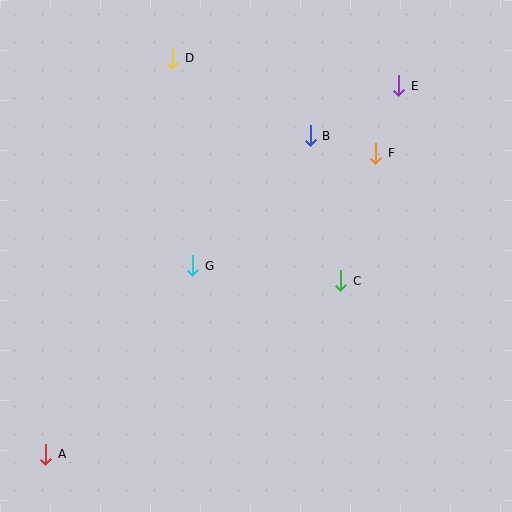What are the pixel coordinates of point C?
Point C is at (341, 281).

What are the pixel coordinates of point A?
Point A is at (46, 454).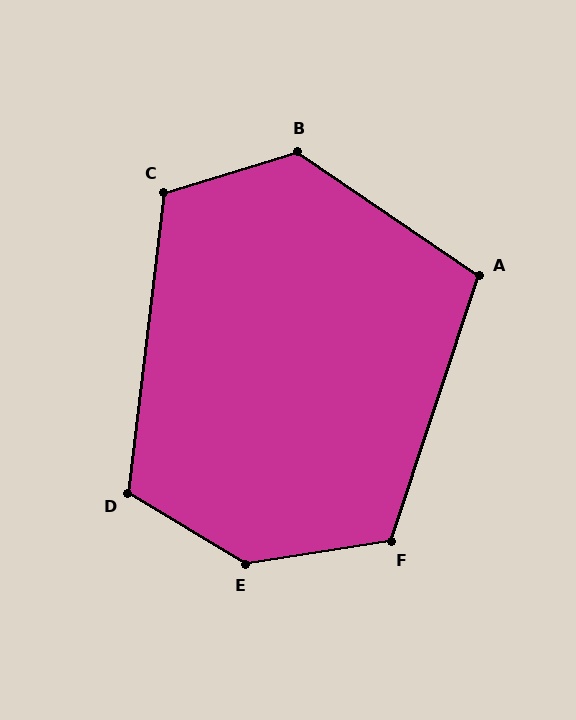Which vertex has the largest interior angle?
E, at approximately 140 degrees.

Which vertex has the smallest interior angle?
A, at approximately 106 degrees.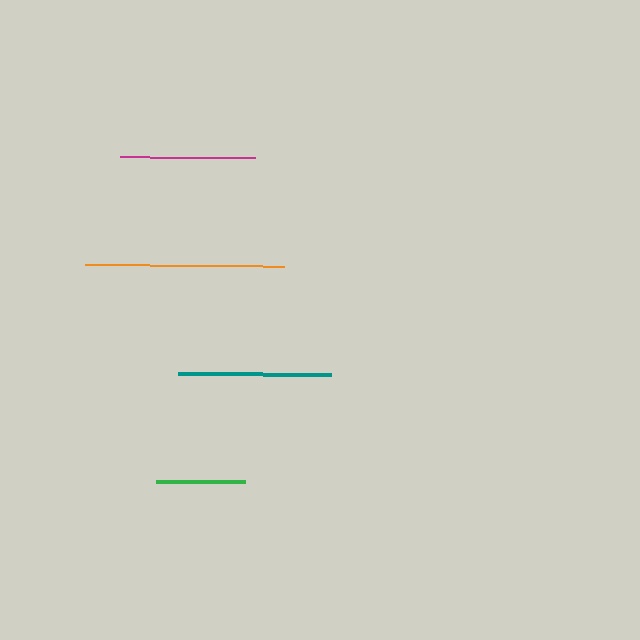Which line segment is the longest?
The orange line is the longest at approximately 199 pixels.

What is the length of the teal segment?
The teal segment is approximately 153 pixels long.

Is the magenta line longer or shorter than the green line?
The magenta line is longer than the green line.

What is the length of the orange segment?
The orange segment is approximately 199 pixels long.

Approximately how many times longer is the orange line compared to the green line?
The orange line is approximately 2.2 times the length of the green line.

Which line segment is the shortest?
The green line is the shortest at approximately 89 pixels.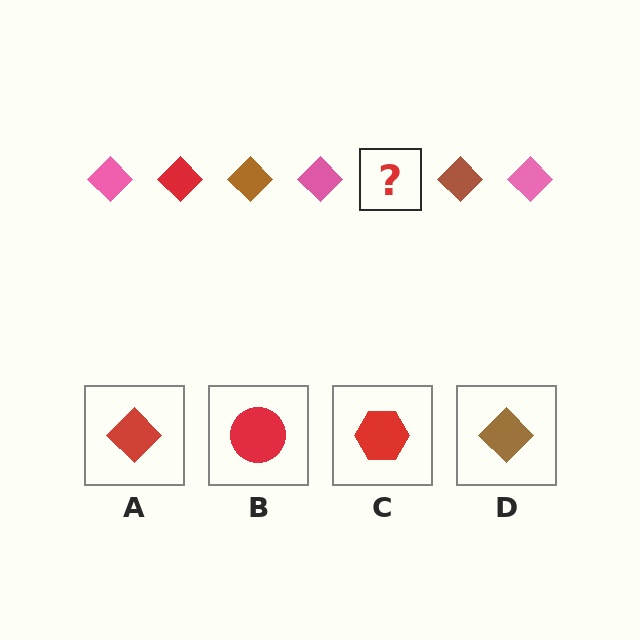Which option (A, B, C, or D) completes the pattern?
A.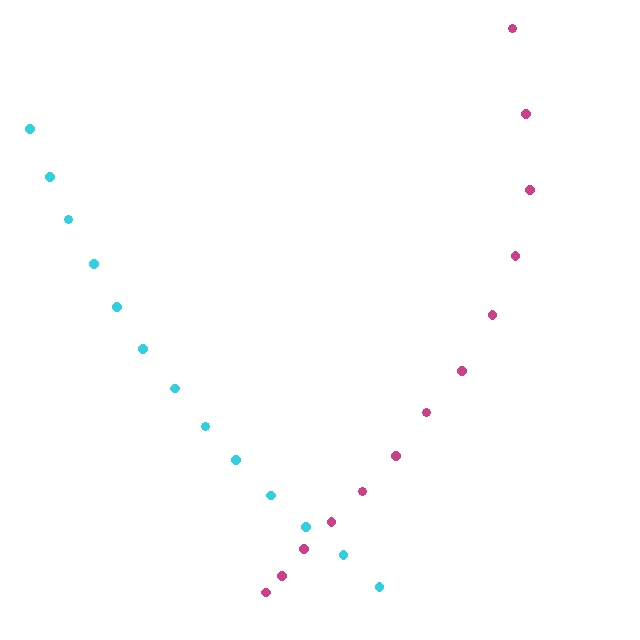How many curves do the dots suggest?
There are 2 distinct paths.